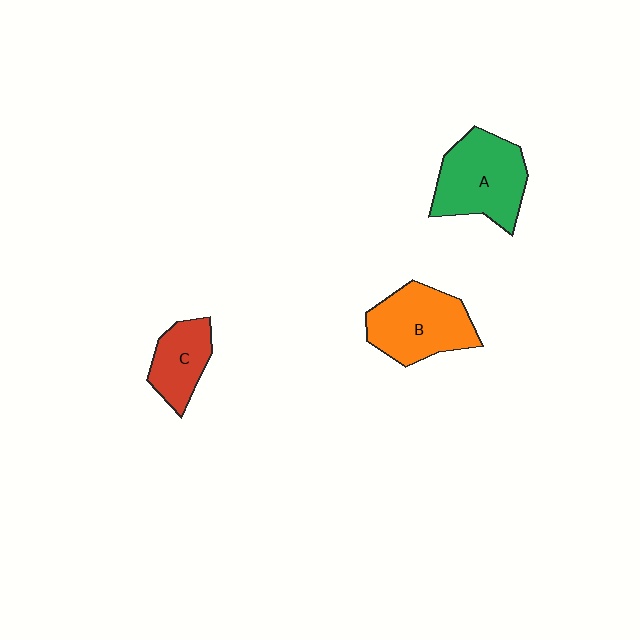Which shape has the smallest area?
Shape C (red).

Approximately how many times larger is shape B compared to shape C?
Approximately 1.6 times.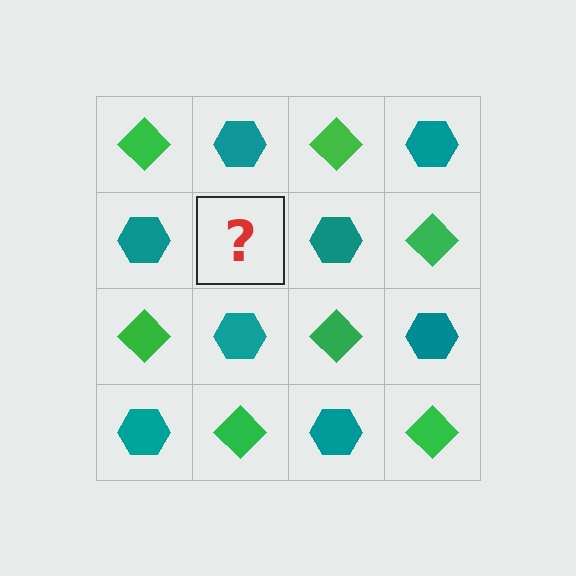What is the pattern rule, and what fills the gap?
The rule is that it alternates green diamond and teal hexagon in a checkerboard pattern. The gap should be filled with a green diamond.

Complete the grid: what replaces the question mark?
The question mark should be replaced with a green diamond.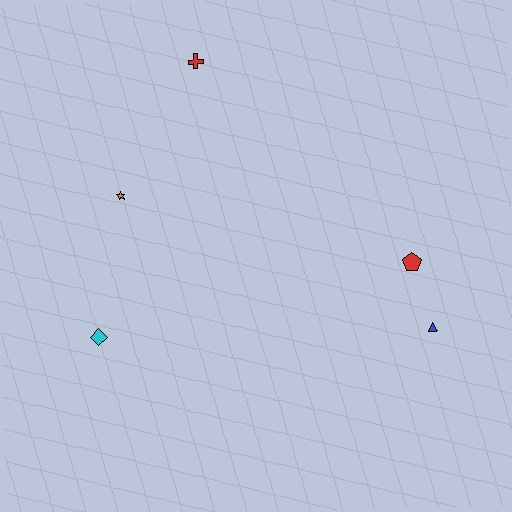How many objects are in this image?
There are 5 objects.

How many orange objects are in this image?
There is 1 orange object.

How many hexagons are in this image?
There are no hexagons.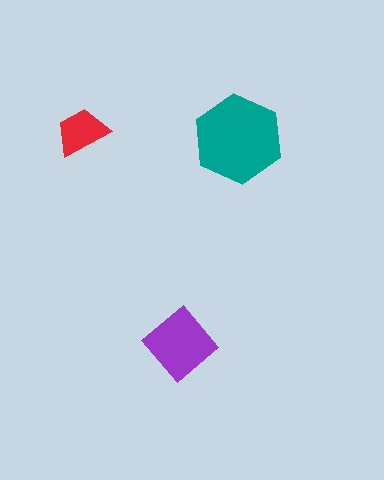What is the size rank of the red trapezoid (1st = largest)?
3rd.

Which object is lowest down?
The purple diamond is bottommost.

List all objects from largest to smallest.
The teal hexagon, the purple diamond, the red trapezoid.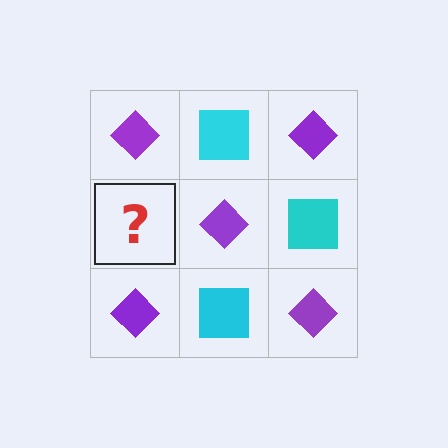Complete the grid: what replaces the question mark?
The question mark should be replaced with a cyan square.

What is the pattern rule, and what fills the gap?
The rule is that it alternates purple diamond and cyan square in a checkerboard pattern. The gap should be filled with a cyan square.